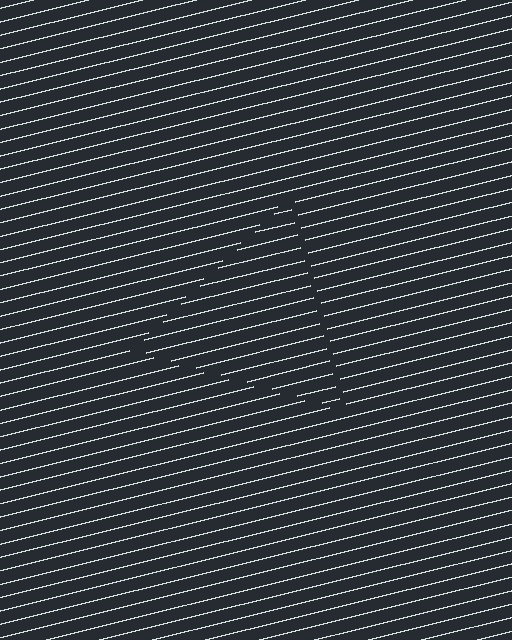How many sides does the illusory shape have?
3 sides — the line-ends trace a triangle.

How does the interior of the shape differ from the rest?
The interior of the shape contains the same grating, shifted by half a period — the contour is defined by the phase discontinuity where line-ends from the inner and outer gratings abut.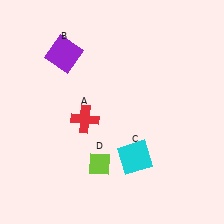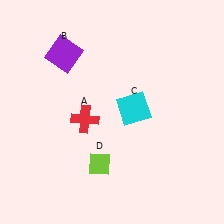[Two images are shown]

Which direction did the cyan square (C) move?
The cyan square (C) moved up.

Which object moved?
The cyan square (C) moved up.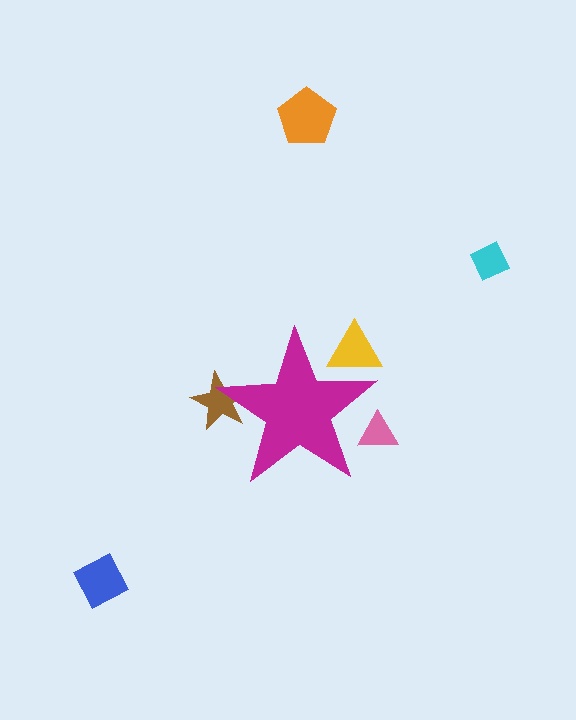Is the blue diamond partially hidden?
No, the blue diamond is fully visible.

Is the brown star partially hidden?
Yes, the brown star is partially hidden behind the magenta star.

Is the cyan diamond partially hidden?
No, the cyan diamond is fully visible.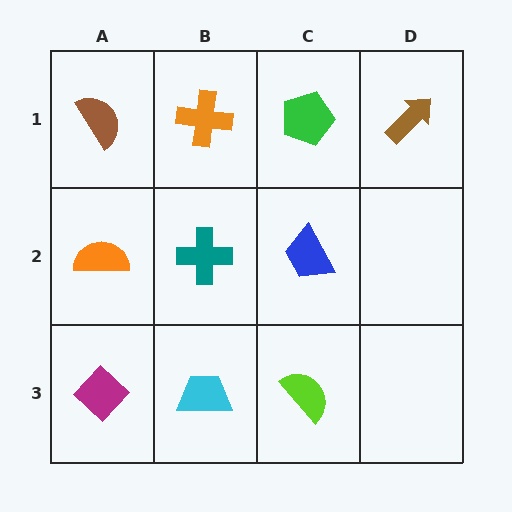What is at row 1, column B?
An orange cross.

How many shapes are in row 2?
3 shapes.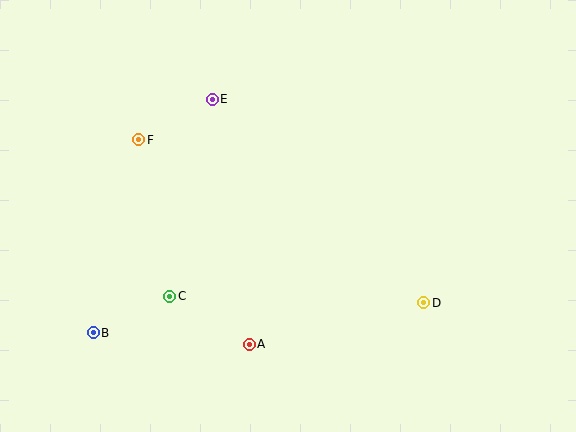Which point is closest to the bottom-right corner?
Point D is closest to the bottom-right corner.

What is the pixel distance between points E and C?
The distance between E and C is 201 pixels.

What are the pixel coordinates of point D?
Point D is at (424, 303).